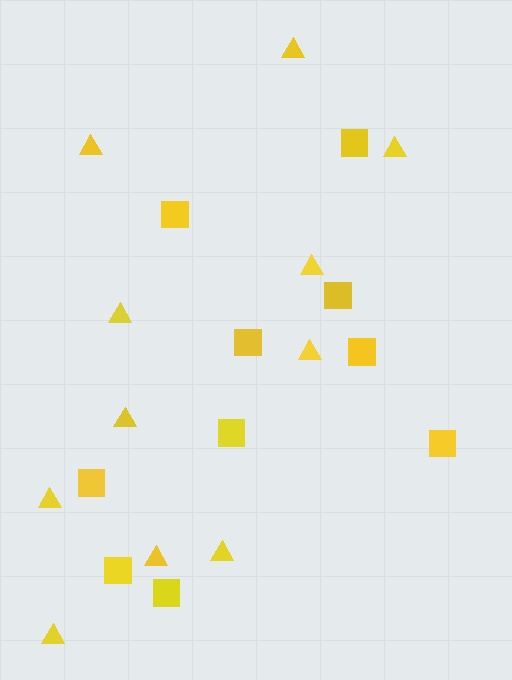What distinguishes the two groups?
There are 2 groups: one group of triangles (11) and one group of squares (10).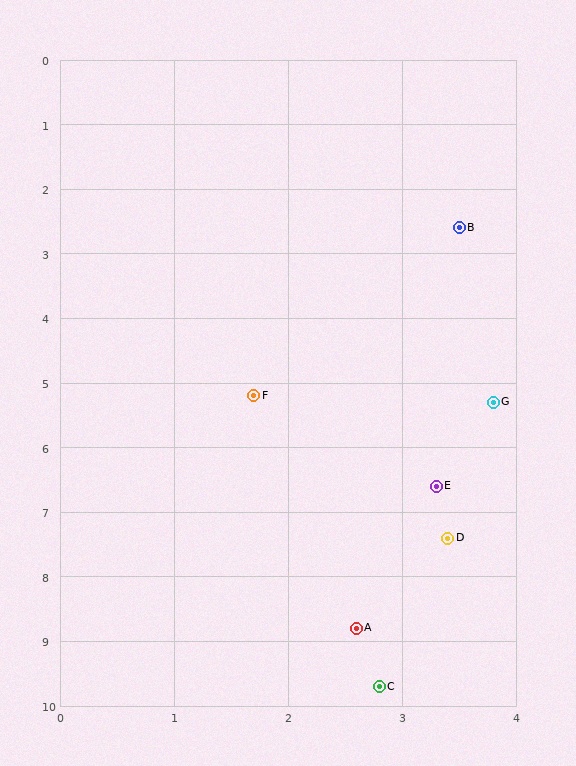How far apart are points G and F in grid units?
Points G and F are about 2.1 grid units apart.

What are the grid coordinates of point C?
Point C is at approximately (2.8, 9.7).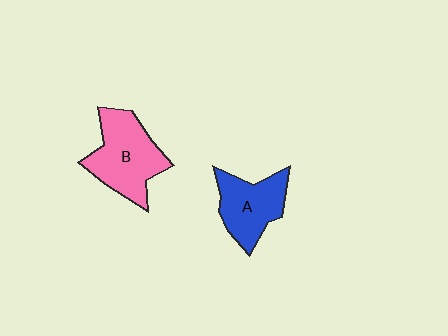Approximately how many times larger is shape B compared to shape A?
Approximately 1.3 times.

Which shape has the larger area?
Shape B (pink).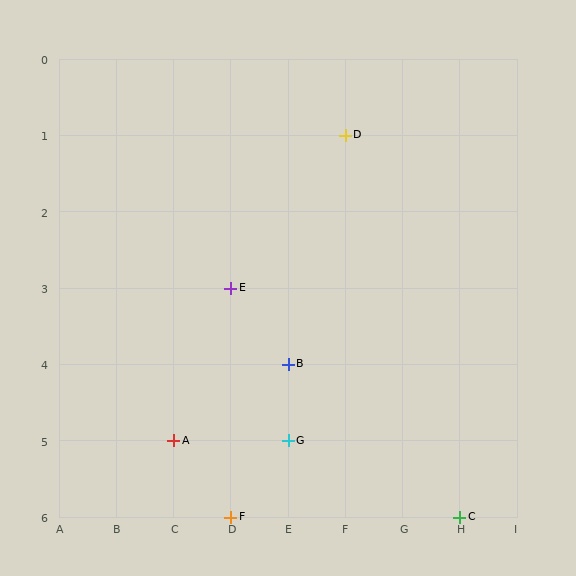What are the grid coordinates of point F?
Point F is at grid coordinates (D, 6).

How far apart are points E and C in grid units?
Points E and C are 4 columns and 3 rows apart (about 5.0 grid units diagonally).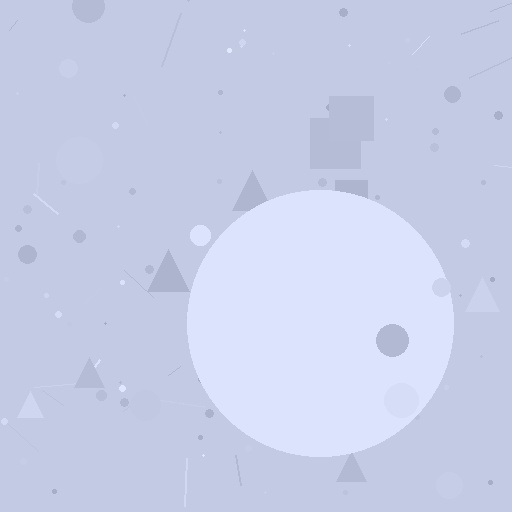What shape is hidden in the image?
A circle is hidden in the image.